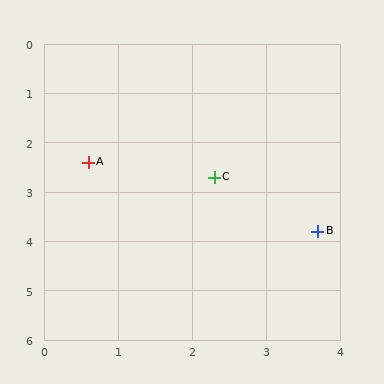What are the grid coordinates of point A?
Point A is at approximately (0.6, 2.4).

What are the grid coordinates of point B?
Point B is at approximately (3.7, 3.8).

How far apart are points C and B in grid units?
Points C and B are about 1.8 grid units apart.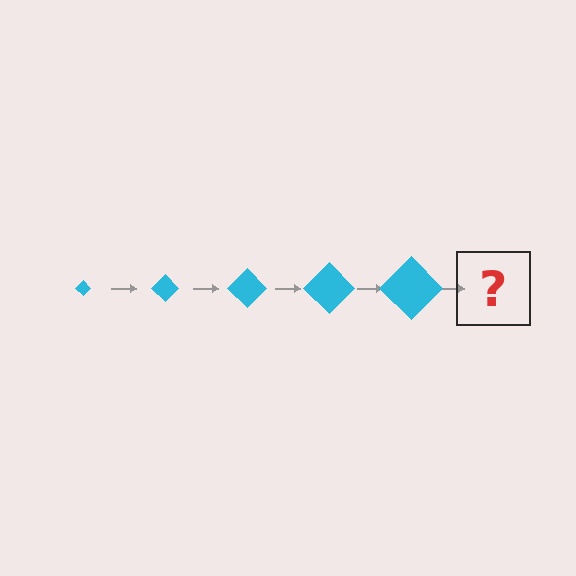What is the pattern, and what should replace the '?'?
The pattern is that the diamond gets progressively larger each step. The '?' should be a cyan diamond, larger than the previous one.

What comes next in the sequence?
The next element should be a cyan diamond, larger than the previous one.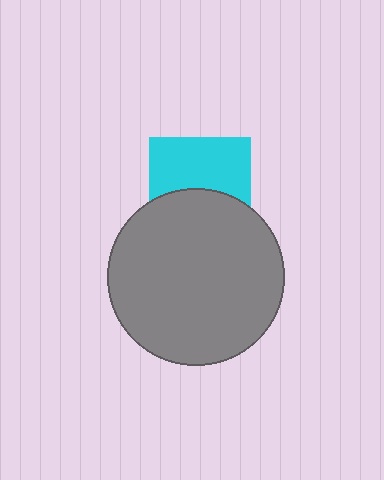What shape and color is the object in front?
The object in front is a gray circle.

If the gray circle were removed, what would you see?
You would see the complete cyan square.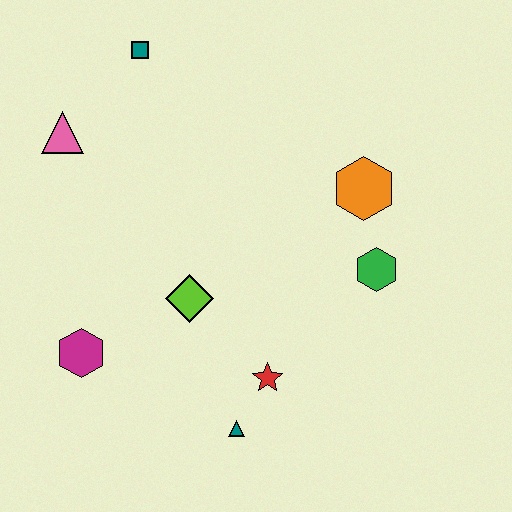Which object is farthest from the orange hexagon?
The magenta hexagon is farthest from the orange hexagon.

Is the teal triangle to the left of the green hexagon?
Yes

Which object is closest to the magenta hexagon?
The lime diamond is closest to the magenta hexagon.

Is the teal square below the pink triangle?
No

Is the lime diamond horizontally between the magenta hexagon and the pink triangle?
No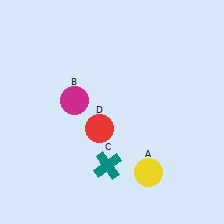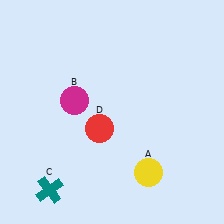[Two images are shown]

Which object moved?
The teal cross (C) moved left.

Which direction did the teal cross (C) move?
The teal cross (C) moved left.